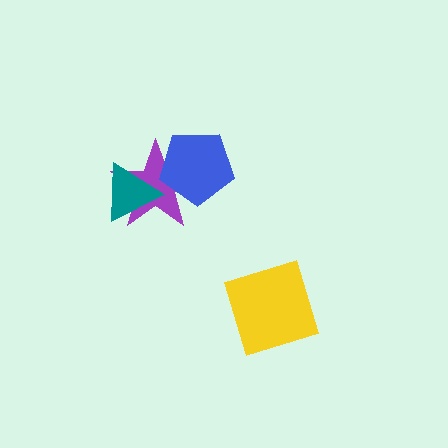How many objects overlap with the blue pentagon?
1 object overlaps with the blue pentagon.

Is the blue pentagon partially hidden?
No, no other shape covers it.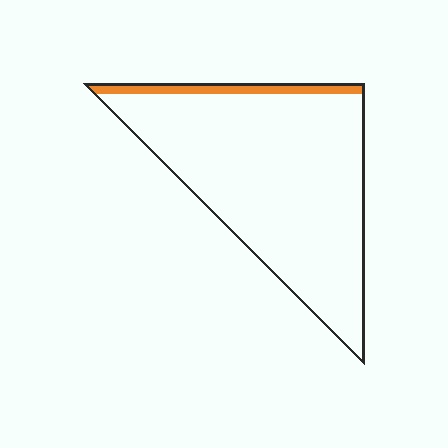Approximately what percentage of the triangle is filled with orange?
Approximately 10%.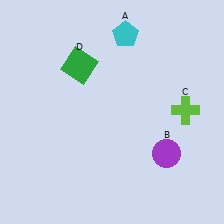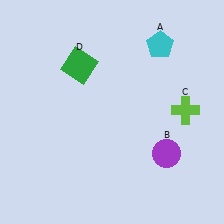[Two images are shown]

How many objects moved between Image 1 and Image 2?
1 object moved between the two images.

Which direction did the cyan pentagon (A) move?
The cyan pentagon (A) moved right.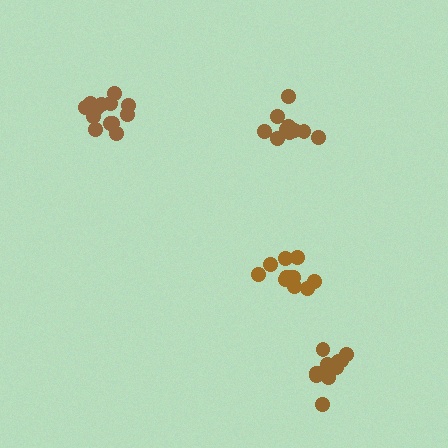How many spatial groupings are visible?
There are 4 spatial groupings.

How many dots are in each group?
Group 1: 11 dots, Group 2: 13 dots, Group 3: 13 dots, Group 4: 12 dots (49 total).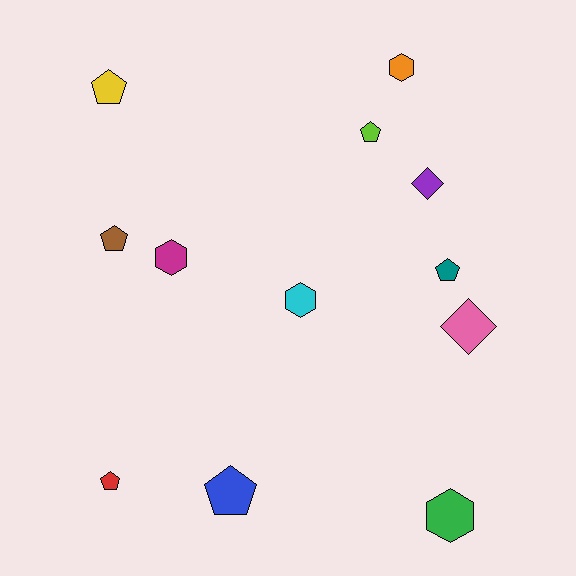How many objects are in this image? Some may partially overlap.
There are 12 objects.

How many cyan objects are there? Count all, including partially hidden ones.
There is 1 cyan object.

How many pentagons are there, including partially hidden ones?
There are 6 pentagons.